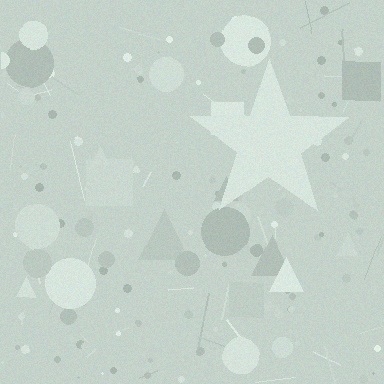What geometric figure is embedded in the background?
A star is embedded in the background.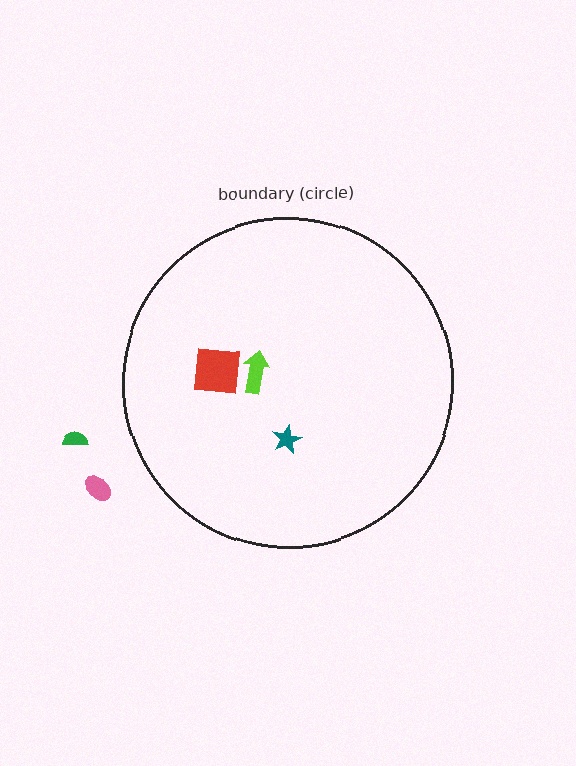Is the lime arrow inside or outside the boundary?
Inside.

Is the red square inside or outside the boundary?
Inside.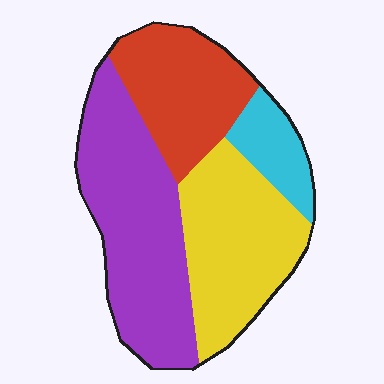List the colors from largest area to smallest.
From largest to smallest: purple, yellow, red, cyan.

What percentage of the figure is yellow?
Yellow covers around 30% of the figure.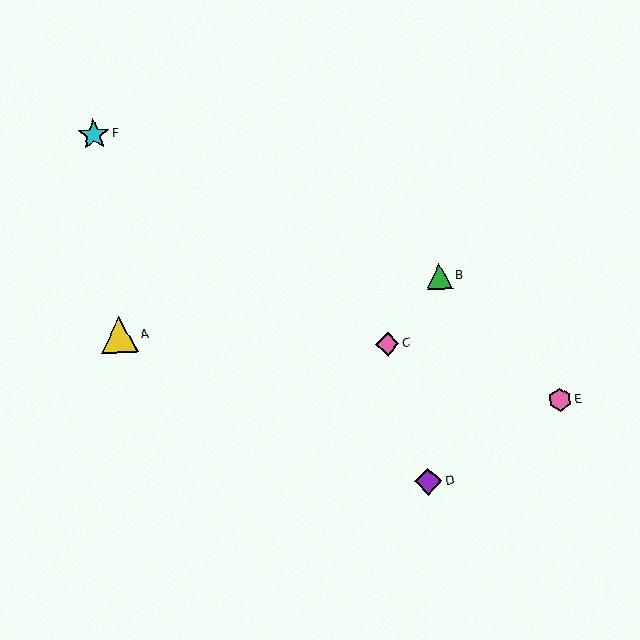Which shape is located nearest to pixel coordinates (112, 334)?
The yellow triangle (labeled A) at (119, 335) is nearest to that location.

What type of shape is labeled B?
Shape B is a green triangle.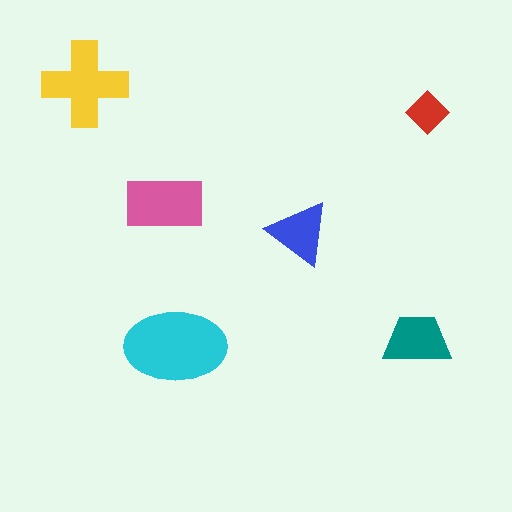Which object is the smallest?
The red diamond.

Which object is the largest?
The cyan ellipse.